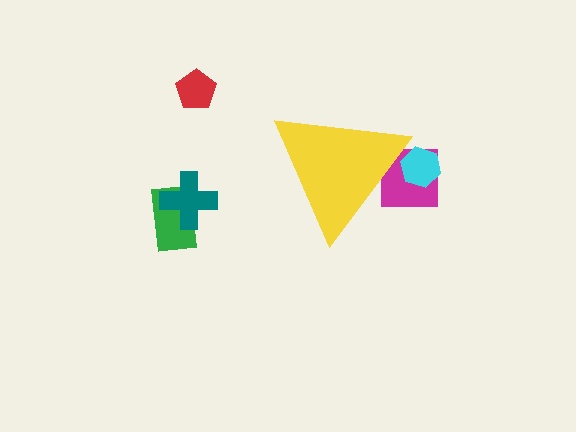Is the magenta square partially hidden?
Yes, the magenta square is partially hidden behind the yellow triangle.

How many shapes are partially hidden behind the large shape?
2 shapes are partially hidden.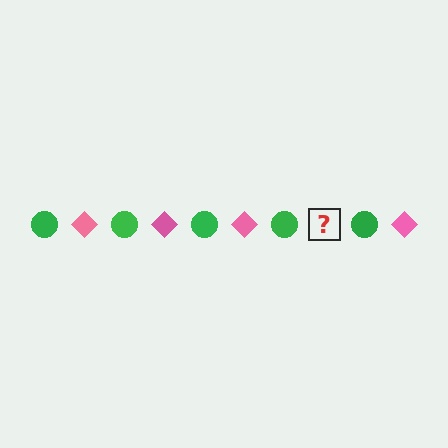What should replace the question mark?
The question mark should be replaced with a pink diamond.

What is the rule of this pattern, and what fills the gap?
The rule is that the pattern alternates between green circle and pink diamond. The gap should be filled with a pink diamond.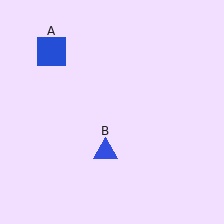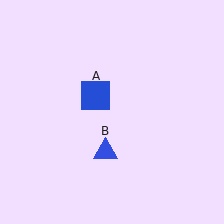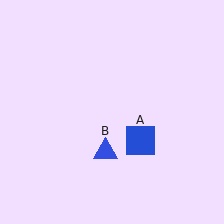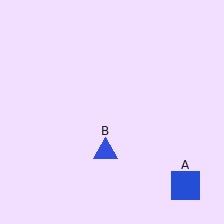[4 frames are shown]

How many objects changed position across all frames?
1 object changed position: blue square (object A).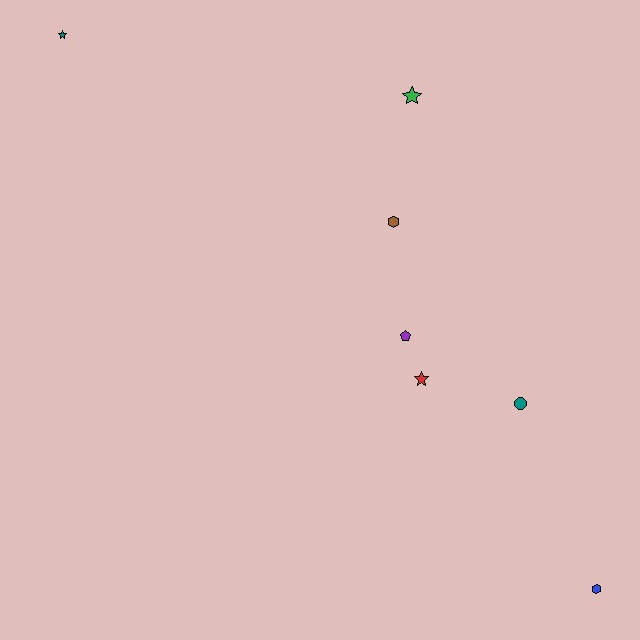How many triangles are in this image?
There are no triangles.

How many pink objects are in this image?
There are no pink objects.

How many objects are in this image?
There are 7 objects.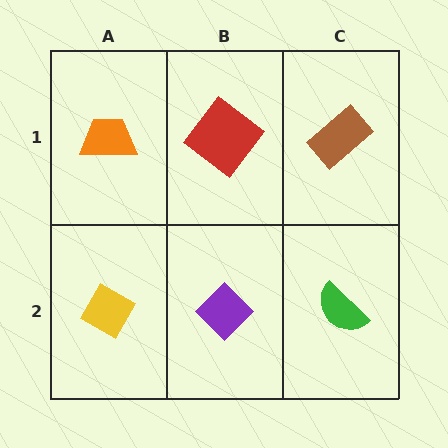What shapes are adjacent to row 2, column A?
An orange trapezoid (row 1, column A), a purple diamond (row 2, column B).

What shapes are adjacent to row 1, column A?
A yellow diamond (row 2, column A), a red diamond (row 1, column B).